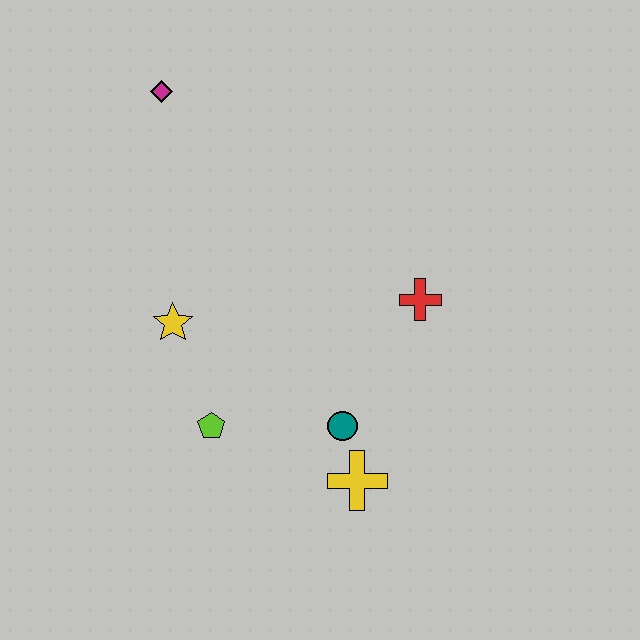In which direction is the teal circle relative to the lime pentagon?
The teal circle is to the right of the lime pentagon.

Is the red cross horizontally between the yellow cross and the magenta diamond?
No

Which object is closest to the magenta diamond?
The yellow star is closest to the magenta diamond.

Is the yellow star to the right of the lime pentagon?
No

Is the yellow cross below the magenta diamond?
Yes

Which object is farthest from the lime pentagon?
The magenta diamond is farthest from the lime pentagon.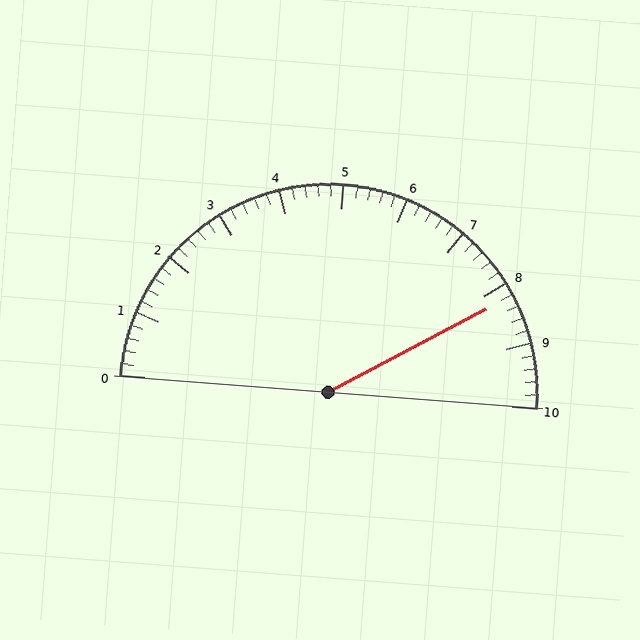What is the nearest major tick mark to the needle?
The nearest major tick mark is 8.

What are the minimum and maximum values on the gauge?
The gauge ranges from 0 to 10.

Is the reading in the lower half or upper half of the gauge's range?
The reading is in the upper half of the range (0 to 10).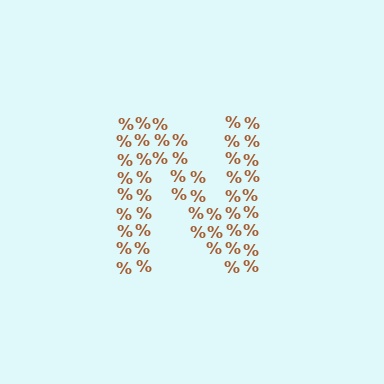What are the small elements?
The small elements are percent signs.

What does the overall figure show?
The overall figure shows the letter N.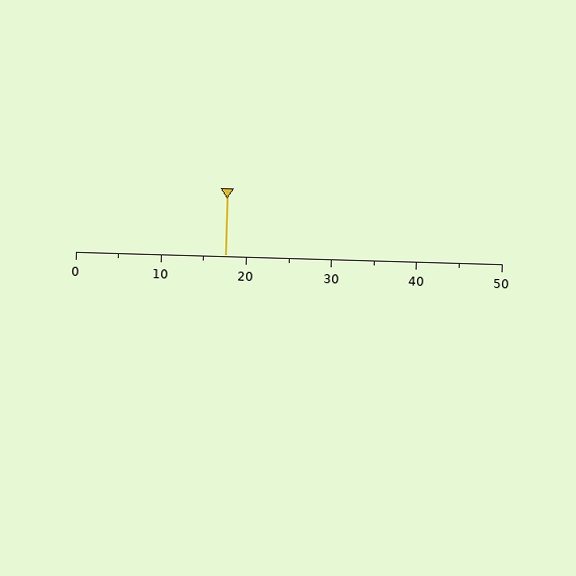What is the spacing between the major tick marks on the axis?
The major ticks are spaced 10 apart.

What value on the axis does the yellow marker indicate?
The marker indicates approximately 17.5.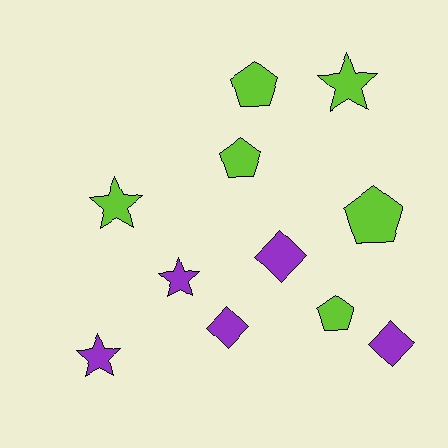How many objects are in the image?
There are 11 objects.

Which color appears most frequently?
Lime, with 6 objects.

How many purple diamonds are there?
There are 3 purple diamonds.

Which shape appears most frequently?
Star, with 4 objects.